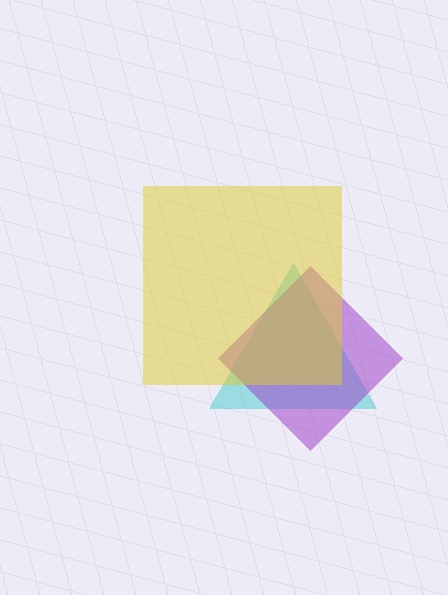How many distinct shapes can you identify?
There are 3 distinct shapes: a cyan triangle, a purple diamond, a yellow square.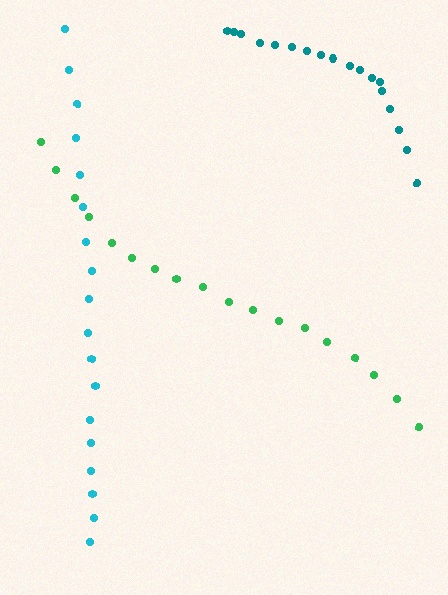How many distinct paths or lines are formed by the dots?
There are 3 distinct paths.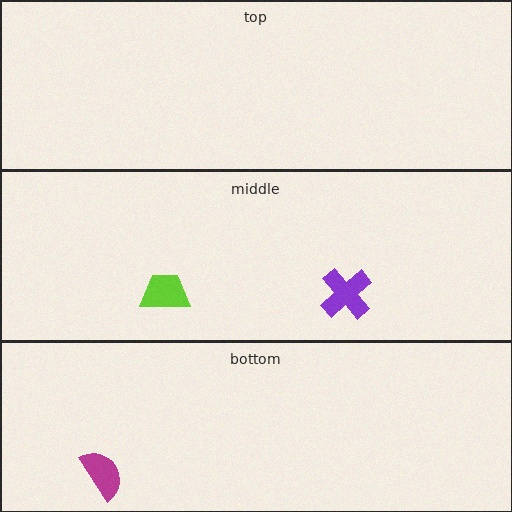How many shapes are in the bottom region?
1.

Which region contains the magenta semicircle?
The bottom region.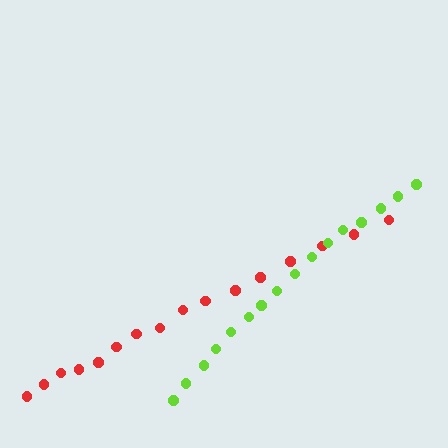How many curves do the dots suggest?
There are 2 distinct paths.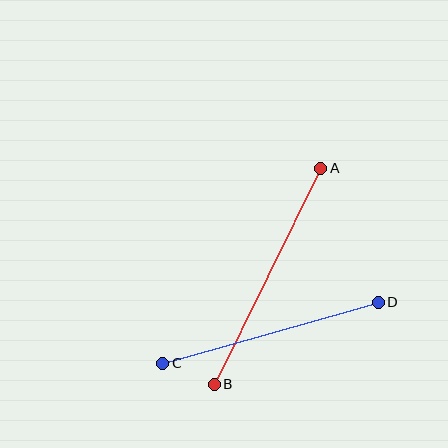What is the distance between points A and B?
The distance is approximately 241 pixels.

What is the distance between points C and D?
The distance is approximately 224 pixels.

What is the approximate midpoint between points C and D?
The midpoint is at approximately (270, 333) pixels.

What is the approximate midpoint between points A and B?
The midpoint is at approximately (267, 276) pixels.